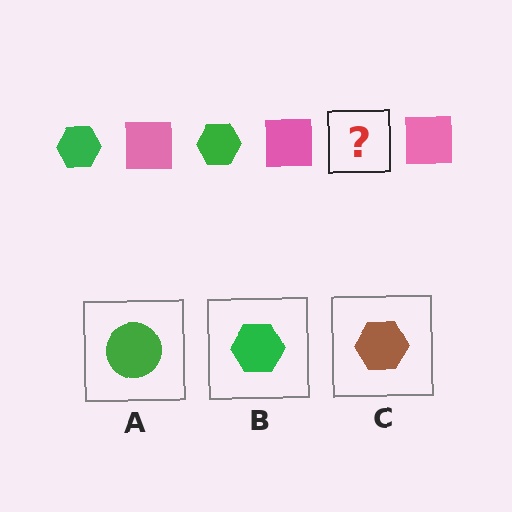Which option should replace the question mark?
Option B.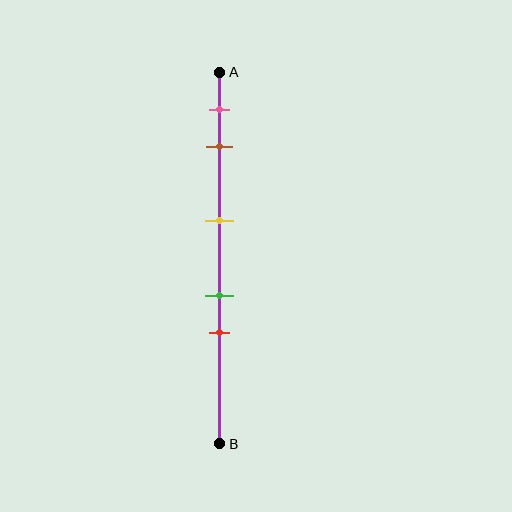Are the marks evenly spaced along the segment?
No, the marks are not evenly spaced.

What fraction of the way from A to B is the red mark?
The red mark is approximately 70% (0.7) of the way from A to B.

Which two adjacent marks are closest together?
The green and red marks are the closest adjacent pair.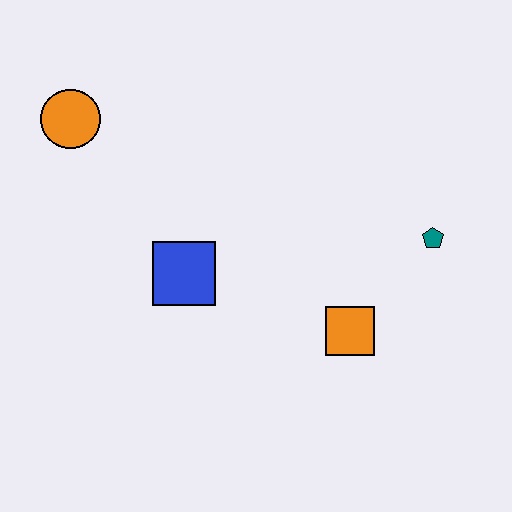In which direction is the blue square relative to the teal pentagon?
The blue square is to the left of the teal pentagon.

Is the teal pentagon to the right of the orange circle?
Yes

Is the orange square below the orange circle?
Yes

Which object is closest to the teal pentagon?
The orange square is closest to the teal pentagon.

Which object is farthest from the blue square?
The teal pentagon is farthest from the blue square.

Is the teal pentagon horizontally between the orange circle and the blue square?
No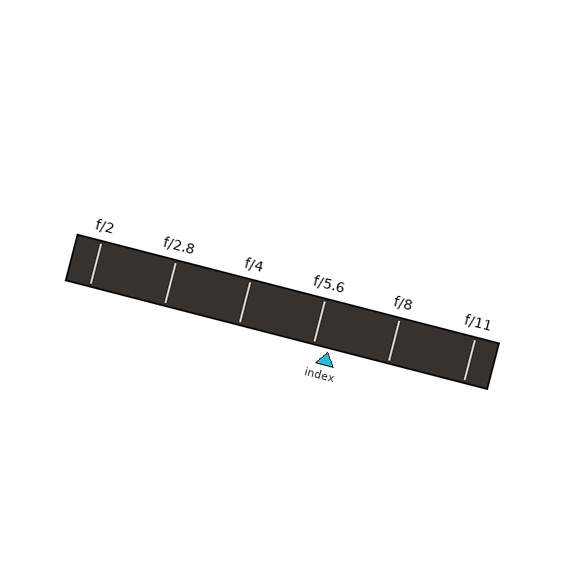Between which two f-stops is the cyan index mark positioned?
The index mark is between f/5.6 and f/8.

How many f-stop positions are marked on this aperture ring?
There are 6 f-stop positions marked.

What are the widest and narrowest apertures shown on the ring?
The widest aperture shown is f/2 and the narrowest is f/11.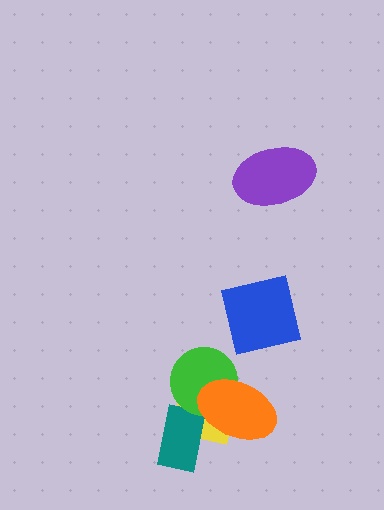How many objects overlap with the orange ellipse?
3 objects overlap with the orange ellipse.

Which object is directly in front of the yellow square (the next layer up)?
The teal rectangle is directly in front of the yellow square.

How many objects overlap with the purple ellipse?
0 objects overlap with the purple ellipse.